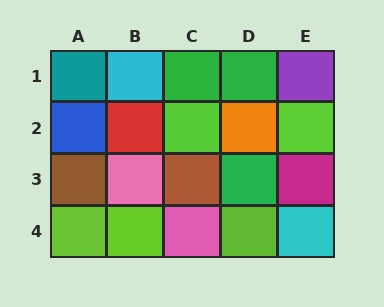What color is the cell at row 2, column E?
Lime.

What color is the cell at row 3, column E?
Magenta.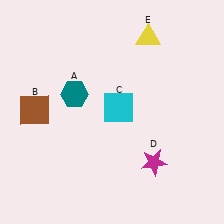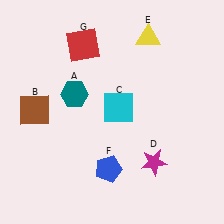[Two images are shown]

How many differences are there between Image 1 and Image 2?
There are 2 differences between the two images.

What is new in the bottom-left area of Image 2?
A blue pentagon (F) was added in the bottom-left area of Image 2.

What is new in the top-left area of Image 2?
A red square (G) was added in the top-left area of Image 2.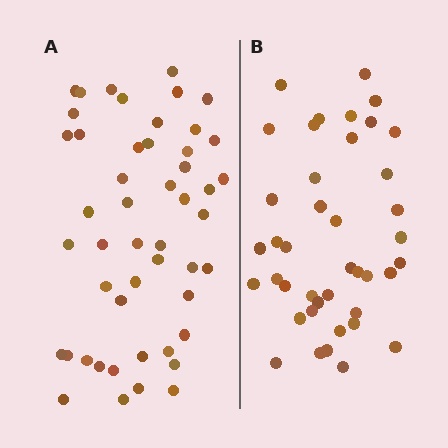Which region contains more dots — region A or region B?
Region A (the left region) has more dots.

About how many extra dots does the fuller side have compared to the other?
Region A has roughly 8 or so more dots than region B.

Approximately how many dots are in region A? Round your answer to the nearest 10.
About 50 dots. (The exact count is 49, which rounds to 50.)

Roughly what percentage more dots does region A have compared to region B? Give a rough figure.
About 20% more.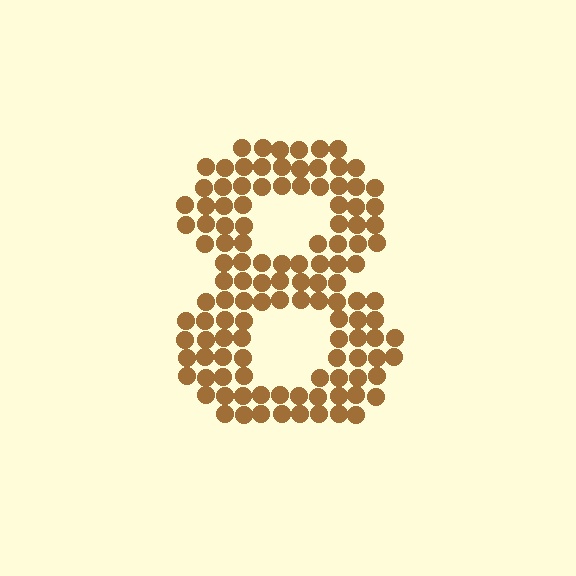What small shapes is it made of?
It is made of small circles.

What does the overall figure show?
The overall figure shows the digit 8.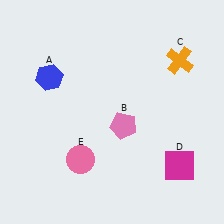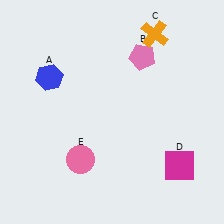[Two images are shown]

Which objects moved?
The objects that moved are: the pink pentagon (B), the orange cross (C).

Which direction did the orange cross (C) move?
The orange cross (C) moved up.